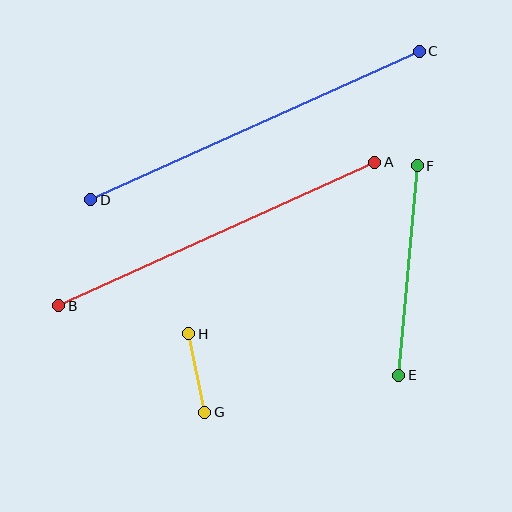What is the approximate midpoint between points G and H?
The midpoint is at approximately (197, 373) pixels.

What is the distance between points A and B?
The distance is approximately 347 pixels.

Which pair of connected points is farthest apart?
Points C and D are farthest apart.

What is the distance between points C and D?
The distance is approximately 360 pixels.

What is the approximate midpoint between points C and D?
The midpoint is at approximately (255, 126) pixels.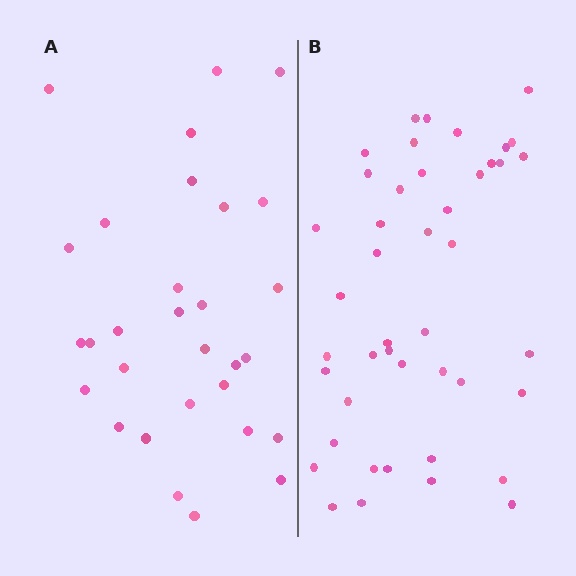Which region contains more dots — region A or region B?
Region B (the right region) has more dots.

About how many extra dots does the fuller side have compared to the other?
Region B has approximately 15 more dots than region A.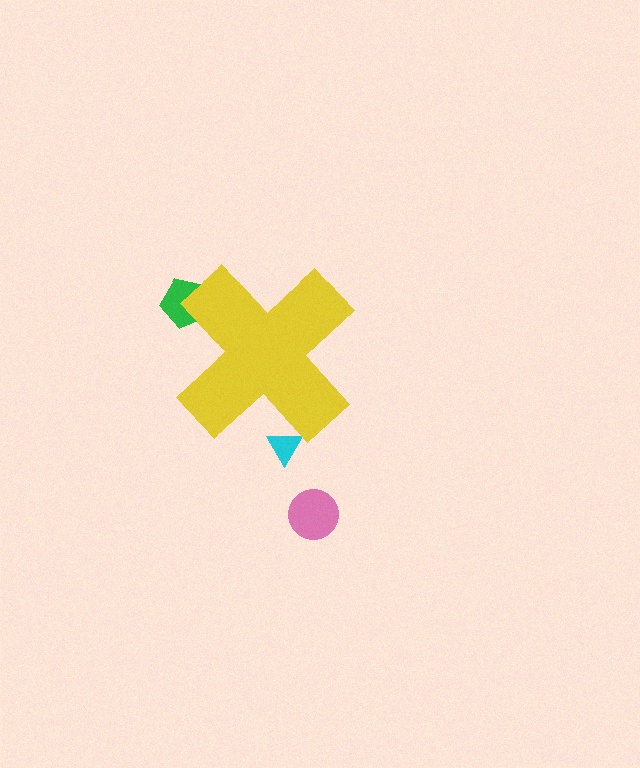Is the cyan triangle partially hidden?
Yes, the cyan triangle is partially hidden behind the yellow cross.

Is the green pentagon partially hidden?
Yes, the green pentagon is partially hidden behind the yellow cross.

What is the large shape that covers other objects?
A yellow cross.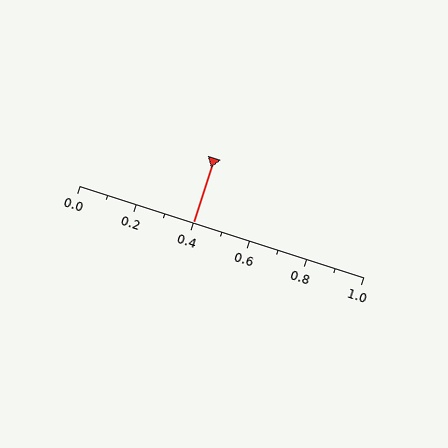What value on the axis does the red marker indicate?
The marker indicates approximately 0.4.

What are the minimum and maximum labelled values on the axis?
The axis runs from 0.0 to 1.0.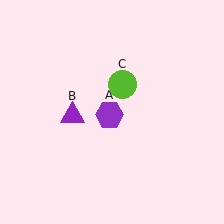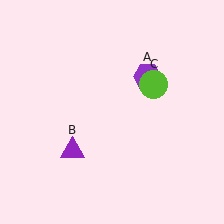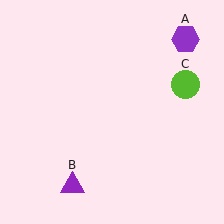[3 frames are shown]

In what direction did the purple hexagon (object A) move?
The purple hexagon (object A) moved up and to the right.